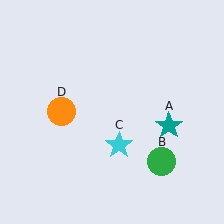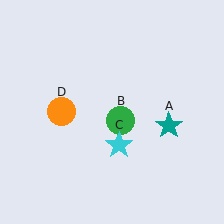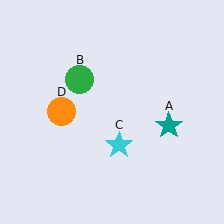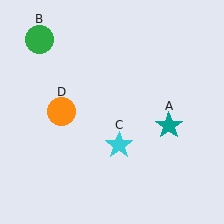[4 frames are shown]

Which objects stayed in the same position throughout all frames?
Teal star (object A) and cyan star (object C) and orange circle (object D) remained stationary.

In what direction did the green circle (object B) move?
The green circle (object B) moved up and to the left.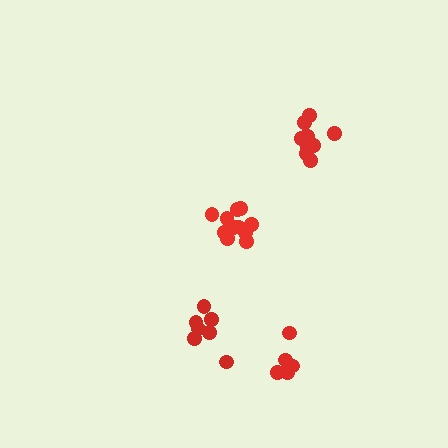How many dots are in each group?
Group 1: 6 dots, Group 2: 10 dots, Group 3: 7 dots, Group 4: 11 dots (34 total).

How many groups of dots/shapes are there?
There are 4 groups.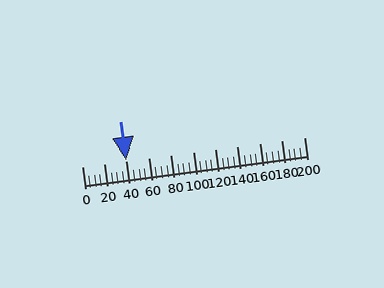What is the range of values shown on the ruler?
The ruler shows values from 0 to 200.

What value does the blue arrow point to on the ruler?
The blue arrow points to approximately 40.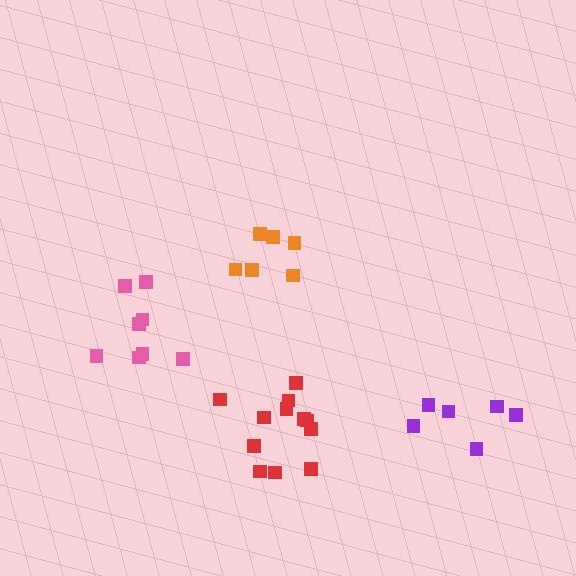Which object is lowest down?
The purple cluster is bottommost.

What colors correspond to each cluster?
The clusters are colored: orange, pink, red, purple.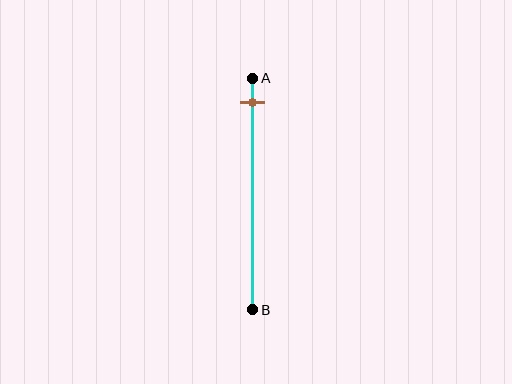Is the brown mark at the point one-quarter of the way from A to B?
No, the mark is at about 10% from A, not at the 25% one-quarter point.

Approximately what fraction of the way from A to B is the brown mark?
The brown mark is approximately 10% of the way from A to B.